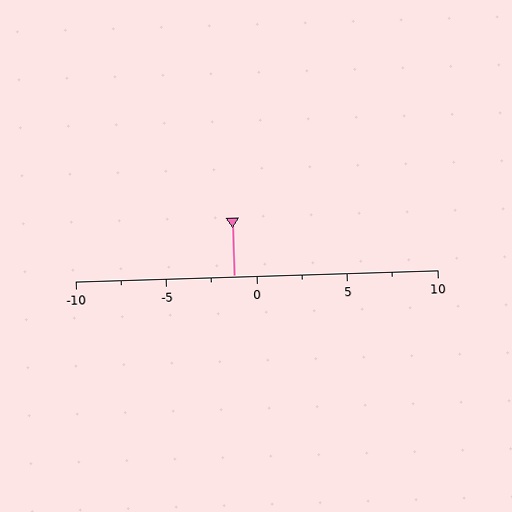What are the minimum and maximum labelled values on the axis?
The axis runs from -10 to 10.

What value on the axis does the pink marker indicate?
The marker indicates approximately -1.2.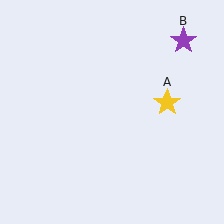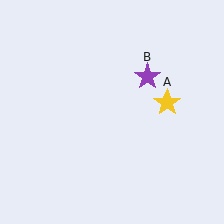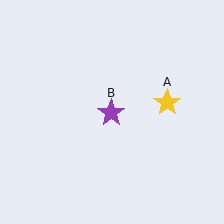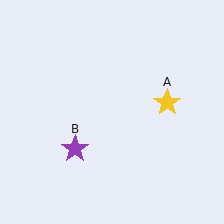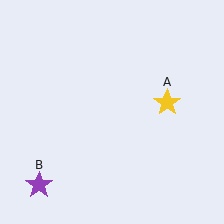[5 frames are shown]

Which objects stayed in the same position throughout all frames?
Yellow star (object A) remained stationary.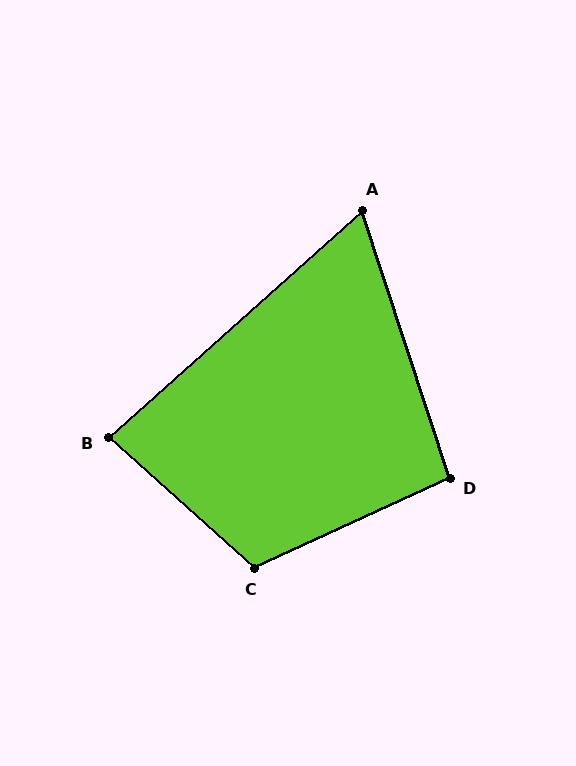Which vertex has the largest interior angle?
C, at approximately 114 degrees.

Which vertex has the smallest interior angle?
A, at approximately 66 degrees.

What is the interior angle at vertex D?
Approximately 97 degrees (obtuse).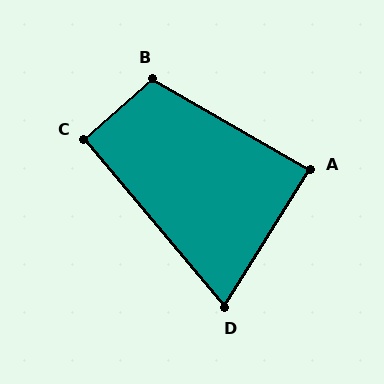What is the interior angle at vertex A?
Approximately 88 degrees (approximately right).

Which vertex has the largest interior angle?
B, at approximately 108 degrees.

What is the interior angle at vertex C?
Approximately 92 degrees (approximately right).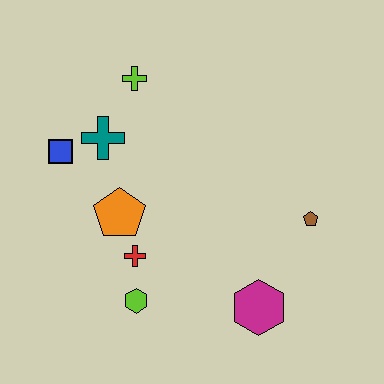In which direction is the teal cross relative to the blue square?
The teal cross is to the right of the blue square.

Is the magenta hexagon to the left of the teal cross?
No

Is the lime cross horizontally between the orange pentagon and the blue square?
No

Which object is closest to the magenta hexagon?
The brown pentagon is closest to the magenta hexagon.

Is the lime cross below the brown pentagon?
No